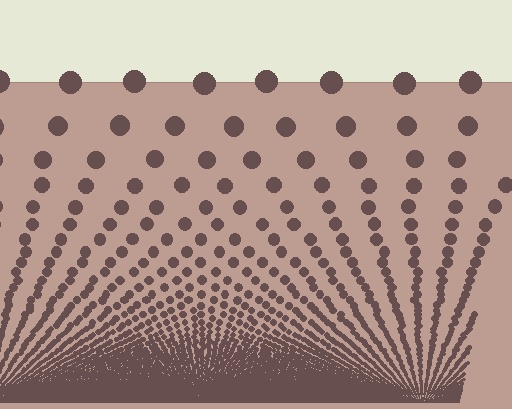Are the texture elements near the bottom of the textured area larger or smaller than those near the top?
Smaller. The gradient is inverted — elements near the bottom are smaller and denser.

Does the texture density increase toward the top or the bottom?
Density increases toward the bottom.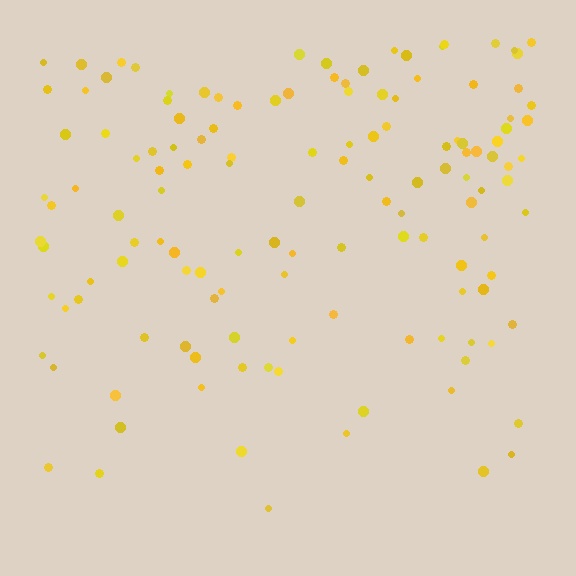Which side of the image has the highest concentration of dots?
The top.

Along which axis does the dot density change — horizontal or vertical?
Vertical.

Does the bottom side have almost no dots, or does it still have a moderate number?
Still a moderate number, just noticeably fewer than the top.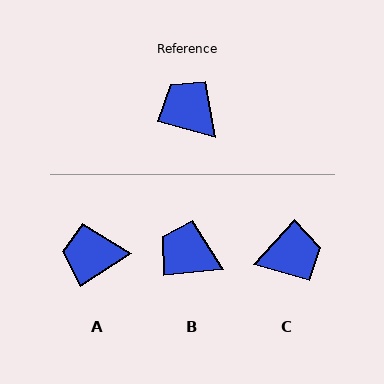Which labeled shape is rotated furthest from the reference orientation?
C, about 116 degrees away.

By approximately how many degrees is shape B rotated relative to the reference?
Approximately 22 degrees counter-clockwise.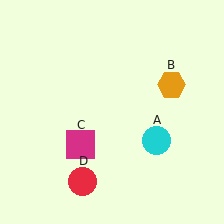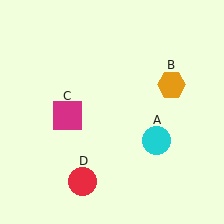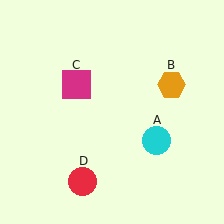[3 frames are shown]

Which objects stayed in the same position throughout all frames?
Cyan circle (object A) and orange hexagon (object B) and red circle (object D) remained stationary.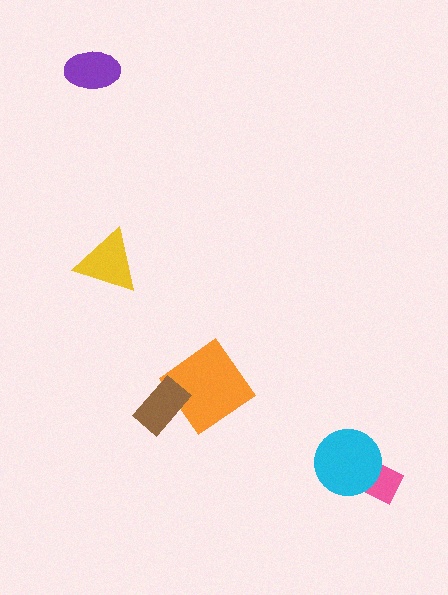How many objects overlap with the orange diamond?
1 object overlaps with the orange diamond.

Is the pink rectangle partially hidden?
Yes, it is partially covered by another shape.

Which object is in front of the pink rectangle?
The cyan circle is in front of the pink rectangle.